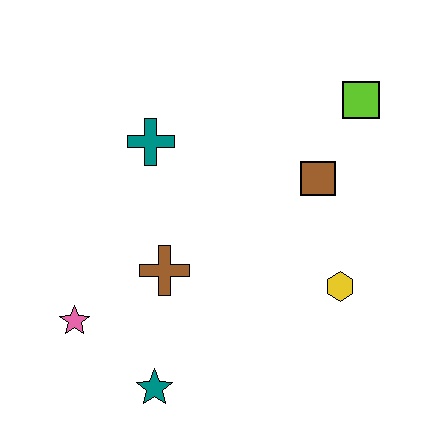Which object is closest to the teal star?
The pink star is closest to the teal star.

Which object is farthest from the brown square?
The pink star is farthest from the brown square.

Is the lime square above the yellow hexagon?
Yes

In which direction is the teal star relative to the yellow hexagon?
The teal star is to the left of the yellow hexagon.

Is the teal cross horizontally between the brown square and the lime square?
No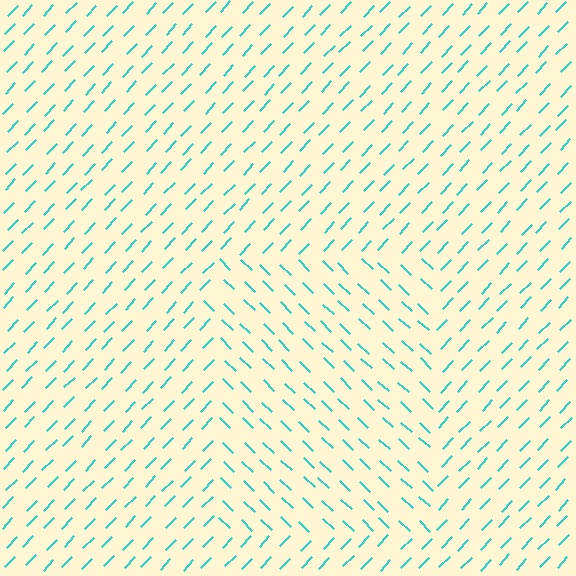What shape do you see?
I see a rectangle.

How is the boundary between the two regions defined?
The boundary is defined purely by a change in line orientation (approximately 89 degrees difference). All lines are the same color and thickness.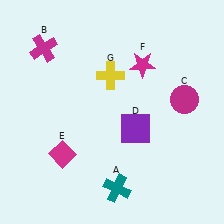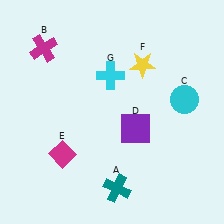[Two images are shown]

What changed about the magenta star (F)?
In Image 1, F is magenta. In Image 2, it changed to yellow.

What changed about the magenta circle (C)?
In Image 1, C is magenta. In Image 2, it changed to cyan.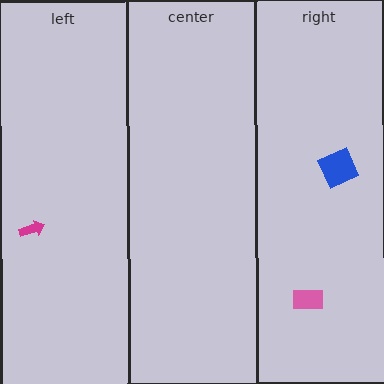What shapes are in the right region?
The blue square, the pink rectangle.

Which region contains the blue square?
The right region.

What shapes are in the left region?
The magenta arrow.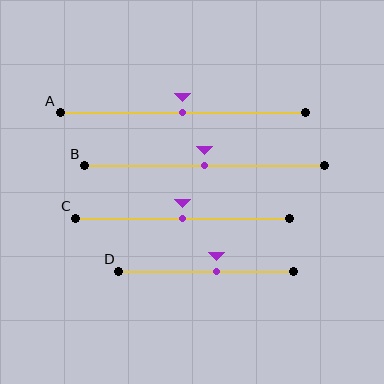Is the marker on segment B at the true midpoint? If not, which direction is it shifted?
Yes, the marker on segment B is at the true midpoint.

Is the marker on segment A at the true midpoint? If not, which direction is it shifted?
Yes, the marker on segment A is at the true midpoint.